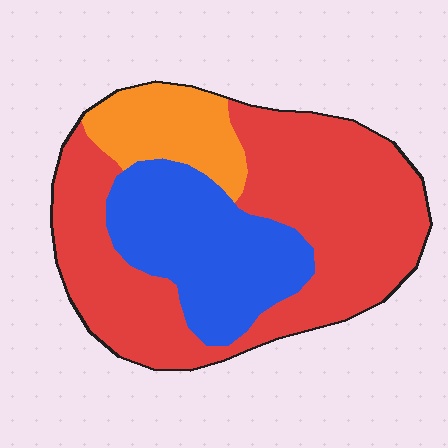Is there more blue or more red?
Red.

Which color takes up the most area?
Red, at roughly 60%.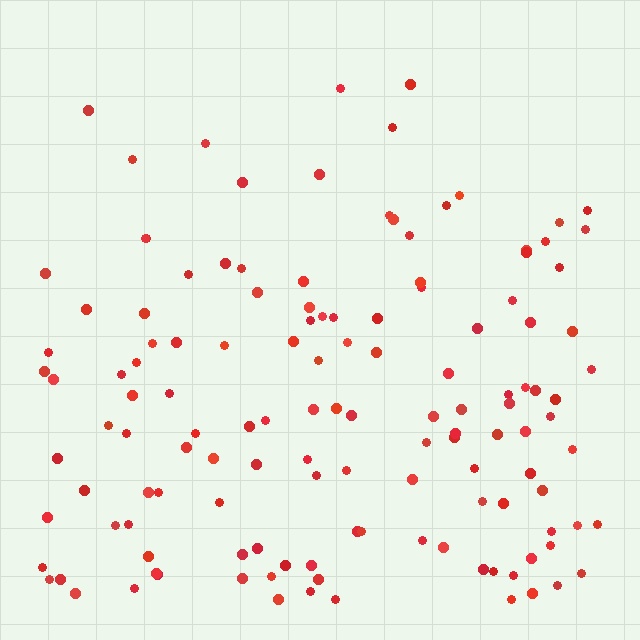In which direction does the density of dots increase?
From top to bottom, with the bottom side densest.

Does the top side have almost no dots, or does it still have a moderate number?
Still a moderate number, just noticeably fewer than the bottom.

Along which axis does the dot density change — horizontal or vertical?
Vertical.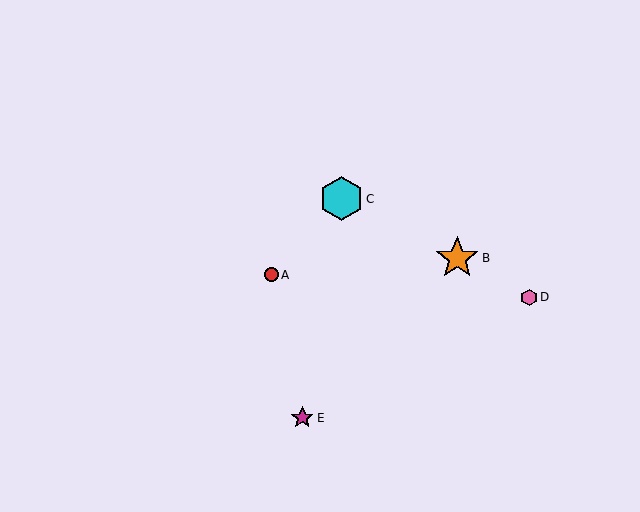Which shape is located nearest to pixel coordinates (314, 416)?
The magenta star (labeled E) at (302, 418) is nearest to that location.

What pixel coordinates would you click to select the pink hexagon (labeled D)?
Click at (529, 297) to select the pink hexagon D.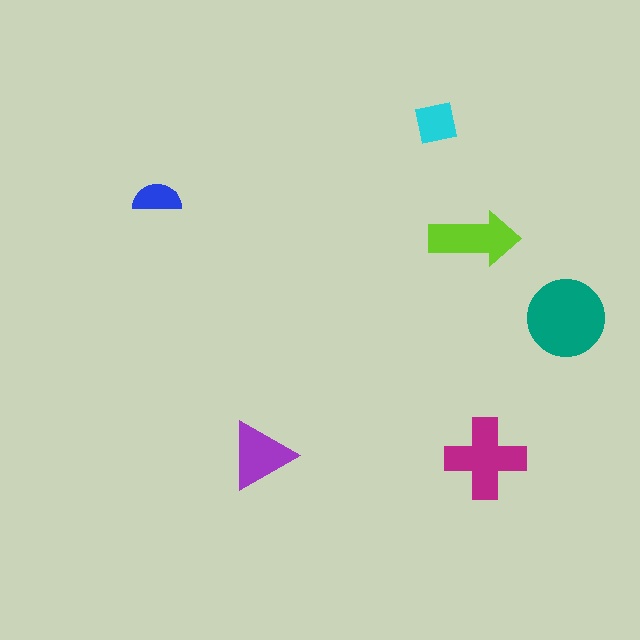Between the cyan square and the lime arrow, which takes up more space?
The lime arrow.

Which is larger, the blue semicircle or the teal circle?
The teal circle.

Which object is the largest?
The teal circle.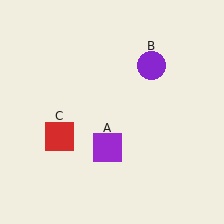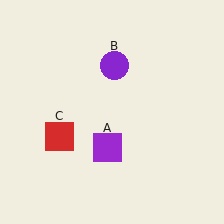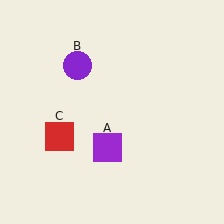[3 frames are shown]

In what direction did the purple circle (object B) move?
The purple circle (object B) moved left.